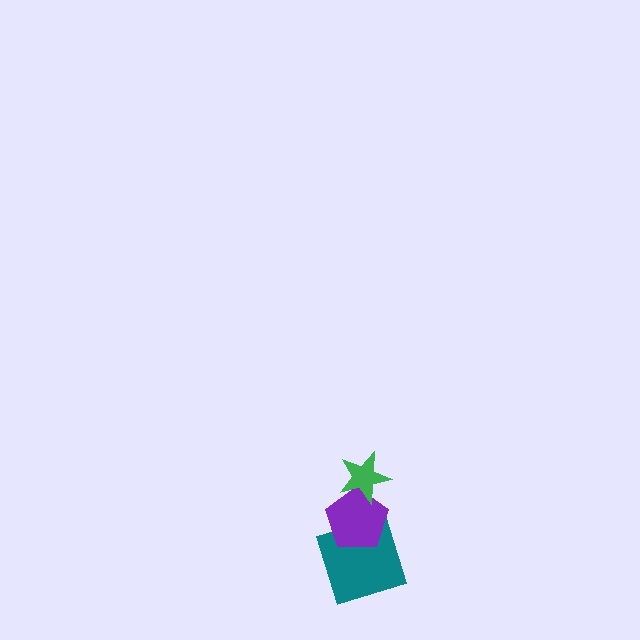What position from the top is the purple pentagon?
The purple pentagon is 2nd from the top.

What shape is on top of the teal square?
The purple pentagon is on top of the teal square.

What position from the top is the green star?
The green star is 1st from the top.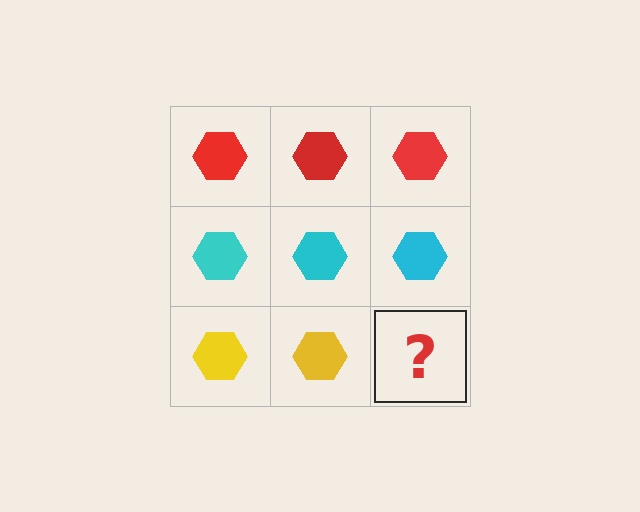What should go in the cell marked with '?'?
The missing cell should contain a yellow hexagon.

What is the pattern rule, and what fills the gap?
The rule is that each row has a consistent color. The gap should be filled with a yellow hexagon.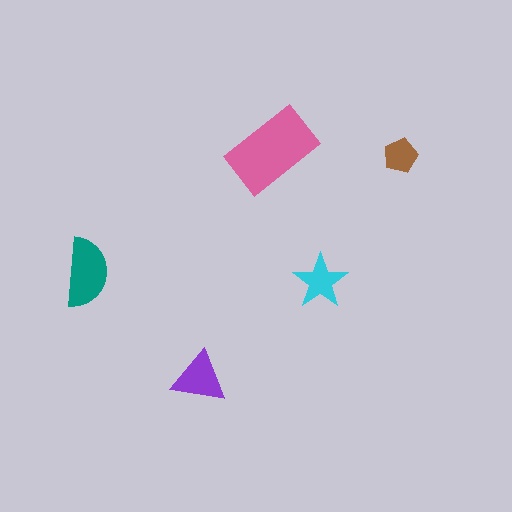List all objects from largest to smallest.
The pink rectangle, the teal semicircle, the purple triangle, the cyan star, the brown pentagon.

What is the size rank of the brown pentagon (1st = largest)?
5th.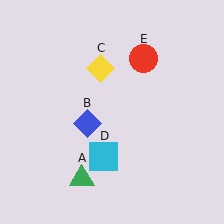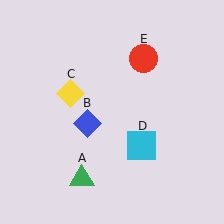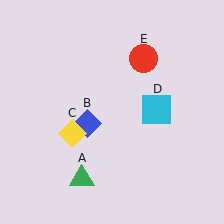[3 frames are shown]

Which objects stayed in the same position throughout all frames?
Green triangle (object A) and blue diamond (object B) and red circle (object E) remained stationary.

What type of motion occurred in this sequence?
The yellow diamond (object C), cyan square (object D) rotated counterclockwise around the center of the scene.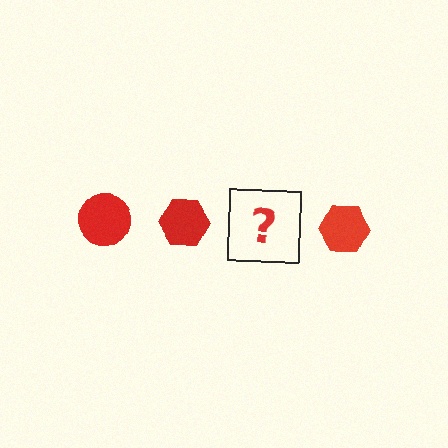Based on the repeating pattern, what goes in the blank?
The blank should be a red circle.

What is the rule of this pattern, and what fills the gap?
The rule is that the pattern cycles through circle, hexagon shapes in red. The gap should be filled with a red circle.